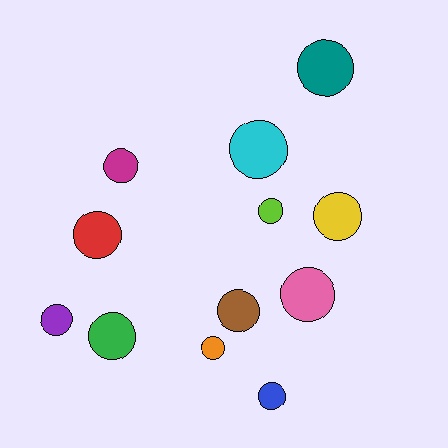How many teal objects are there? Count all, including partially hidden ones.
There is 1 teal object.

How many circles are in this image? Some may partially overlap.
There are 12 circles.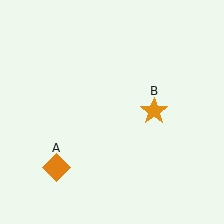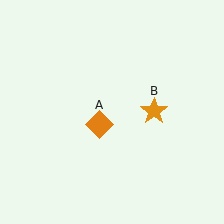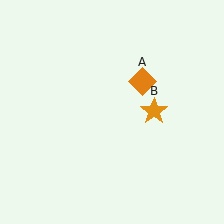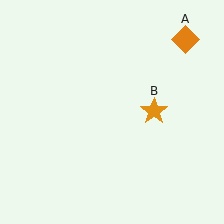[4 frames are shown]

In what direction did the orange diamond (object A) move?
The orange diamond (object A) moved up and to the right.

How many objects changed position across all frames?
1 object changed position: orange diamond (object A).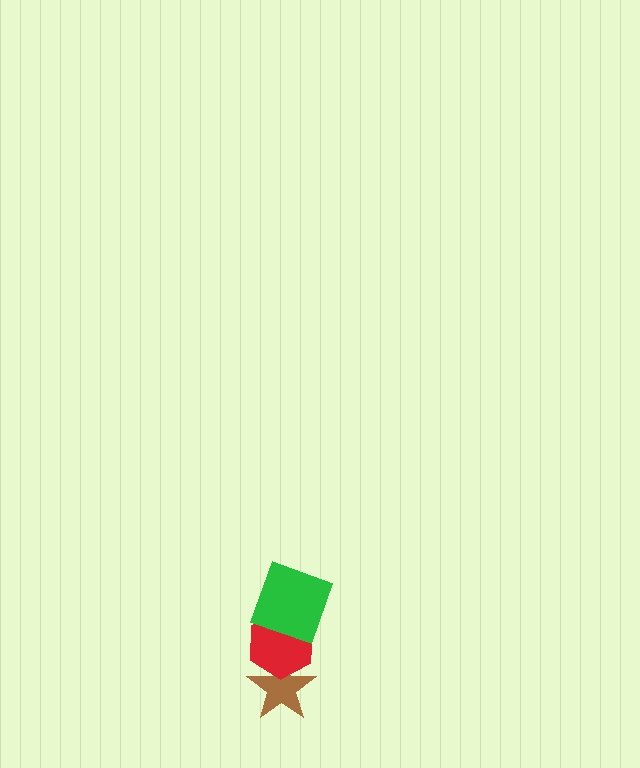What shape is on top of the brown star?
The red hexagon is on top of the brown star.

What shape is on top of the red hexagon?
The green square is on top of the red hexagon.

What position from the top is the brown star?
The brown star is 3rd from the top.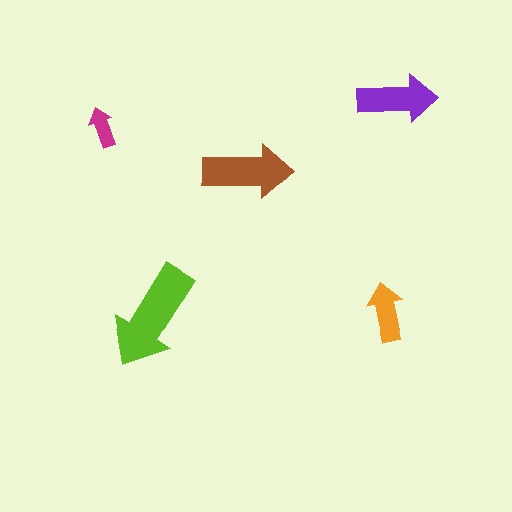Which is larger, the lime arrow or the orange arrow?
The lime one.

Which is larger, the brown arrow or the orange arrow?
The brown one.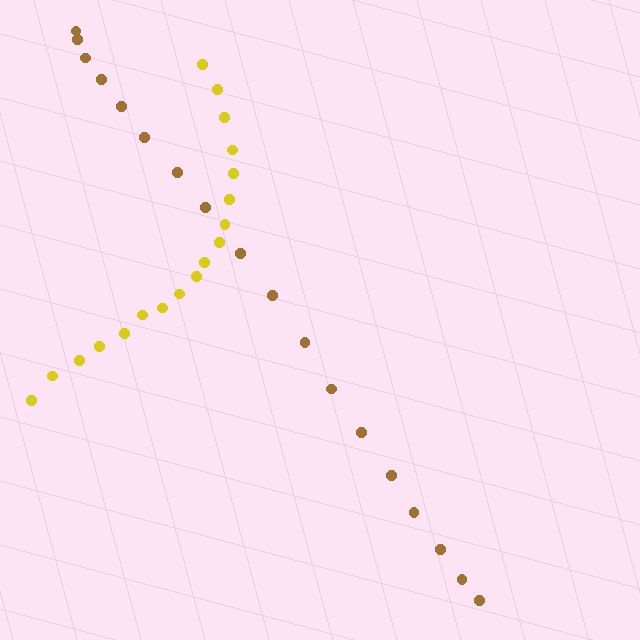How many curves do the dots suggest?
There are 2 distinct paths.